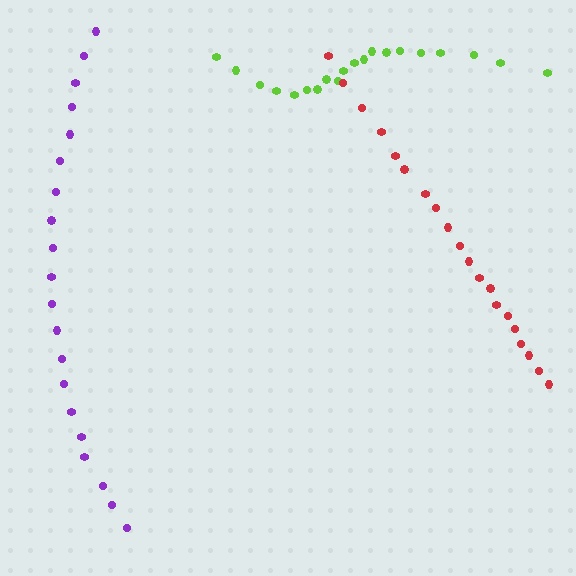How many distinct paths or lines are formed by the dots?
There are 3 distinct paths.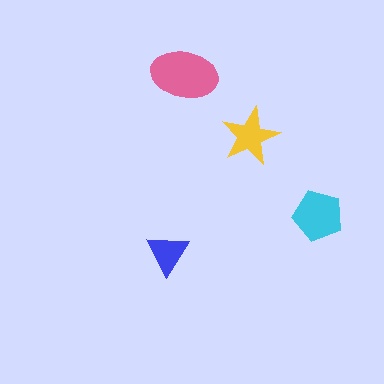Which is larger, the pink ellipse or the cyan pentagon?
The pink ellipse.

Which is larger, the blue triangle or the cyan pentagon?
The cyan pentagon.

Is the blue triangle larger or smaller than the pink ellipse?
Smaller.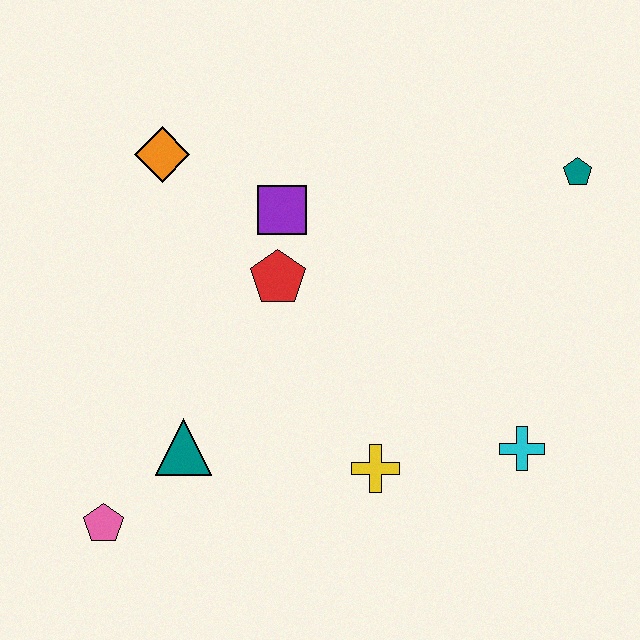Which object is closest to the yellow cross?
The cyan cross is closest to the yellow cross.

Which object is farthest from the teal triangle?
The teal pentagon is farthest from the teal triangle.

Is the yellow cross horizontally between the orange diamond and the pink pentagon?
No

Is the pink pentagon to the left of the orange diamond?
Yes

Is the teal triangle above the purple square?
No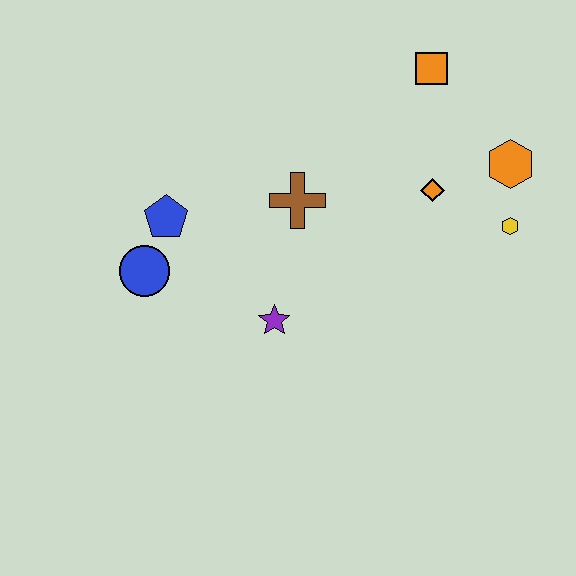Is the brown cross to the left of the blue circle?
No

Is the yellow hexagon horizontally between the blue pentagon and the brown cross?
No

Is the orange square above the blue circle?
Yes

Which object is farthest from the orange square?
The blue circle is farthest from the orange square.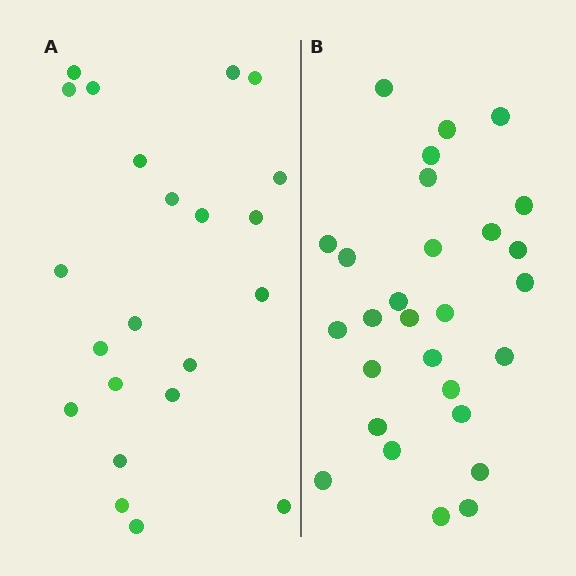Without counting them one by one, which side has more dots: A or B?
Region B (the right region) has more dots.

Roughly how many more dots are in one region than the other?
Region B has about 6 more dots than region A.